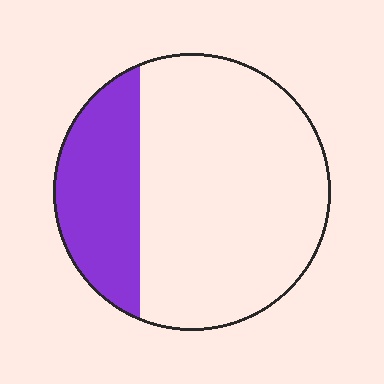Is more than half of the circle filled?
No.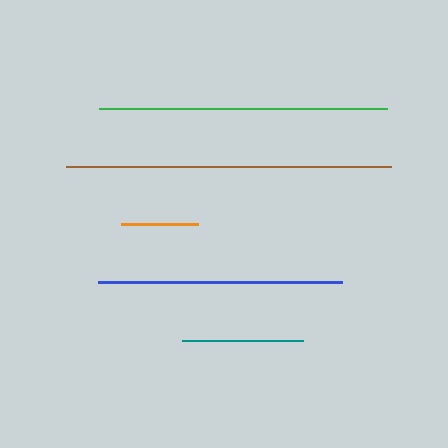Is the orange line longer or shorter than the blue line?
The blue line is longer than the orange line.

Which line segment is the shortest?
The orange line is the shortest at approximately 77 pixels.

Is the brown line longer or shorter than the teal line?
The brown line is longer than the teal line.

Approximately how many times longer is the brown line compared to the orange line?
The brown line is approximately 4.2 times the length of the orange line.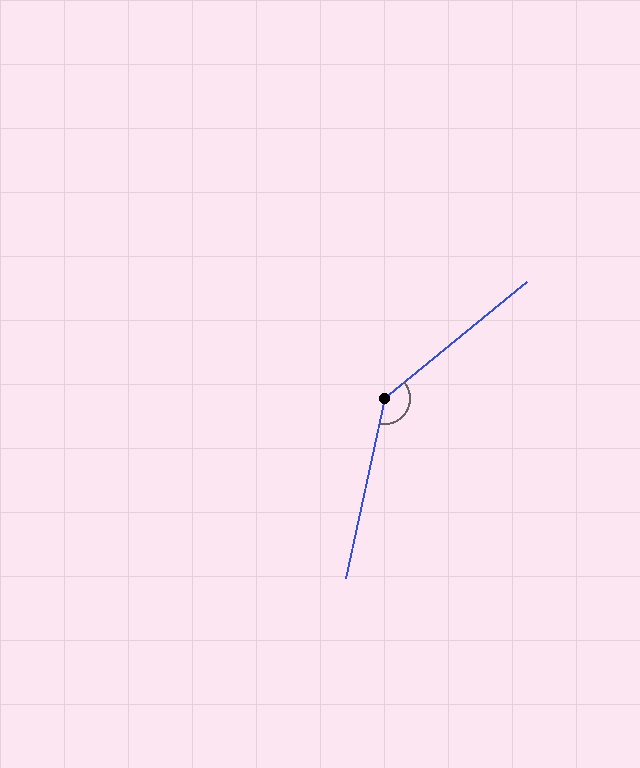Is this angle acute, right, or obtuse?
It is obtuse.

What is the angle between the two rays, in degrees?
Approximately 142 degrees.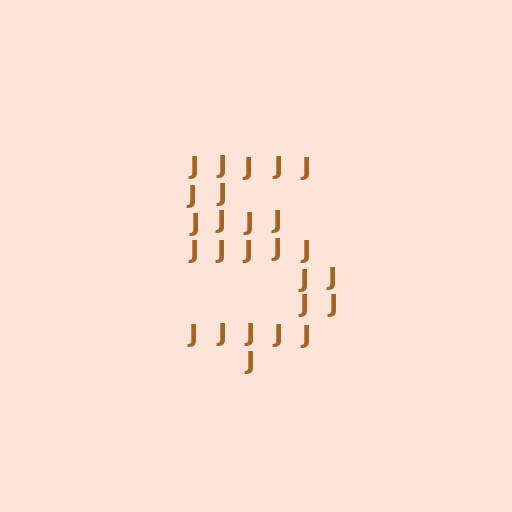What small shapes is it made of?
It is made of small letter J's.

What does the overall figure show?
The overall figure shows the digit 5.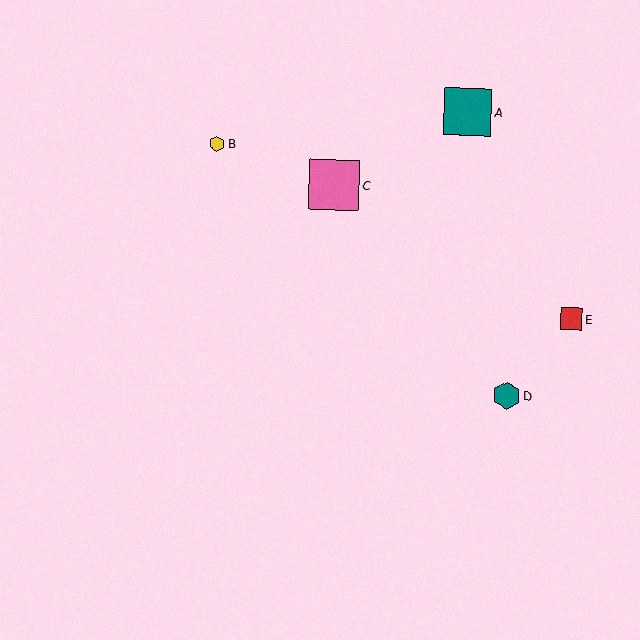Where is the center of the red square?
The center of the red square is at (571, 319).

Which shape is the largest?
The pink square (labeled C) is the largest.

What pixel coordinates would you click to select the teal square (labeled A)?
Click at (468, 112) to select the teal square A.